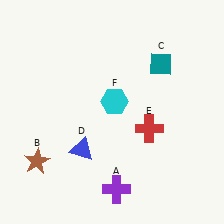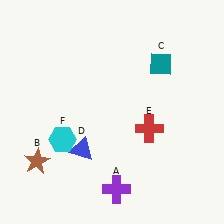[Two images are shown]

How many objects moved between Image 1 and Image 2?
1 object moved between the two images.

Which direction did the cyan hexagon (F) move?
The cyan hexagon (F) moved left.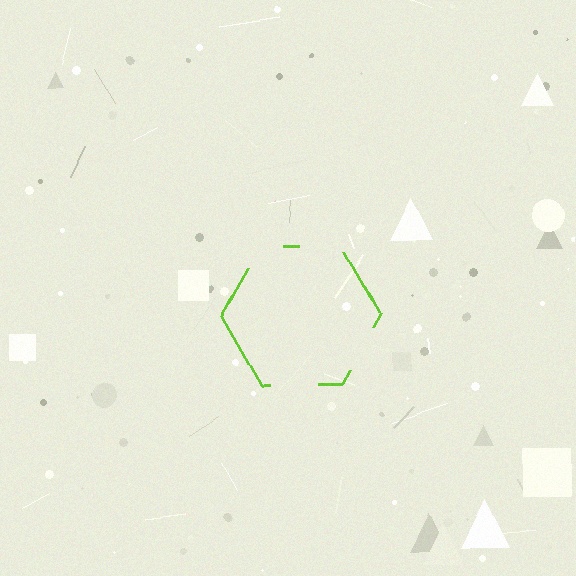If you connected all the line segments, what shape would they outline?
They would outline a hexagon.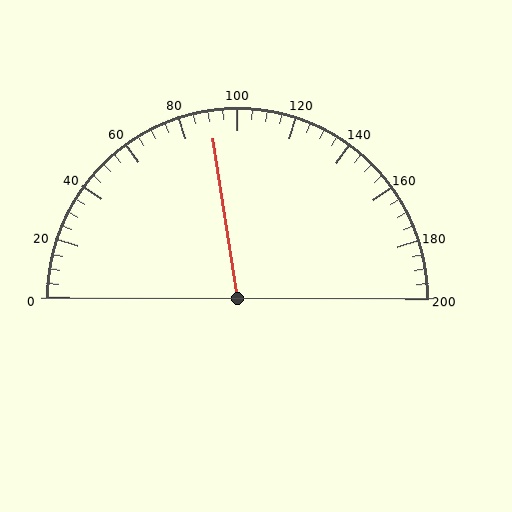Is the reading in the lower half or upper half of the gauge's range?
The reading is in the lower half of the range (0 to 200).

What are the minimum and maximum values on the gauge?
The gauge ranges from 0 to 200.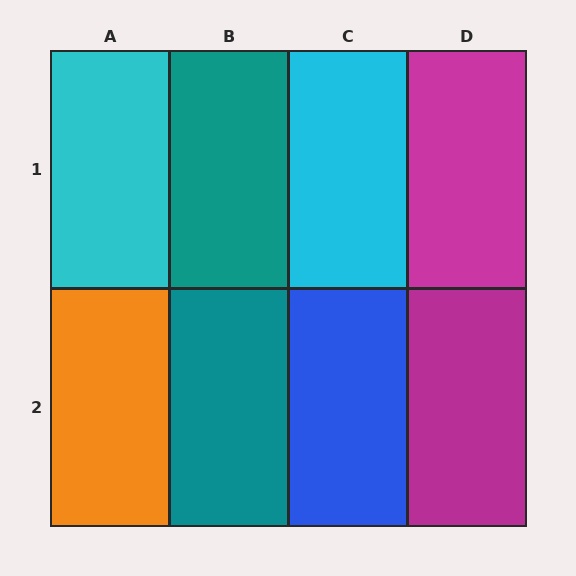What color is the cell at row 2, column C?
Blue.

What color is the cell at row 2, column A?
Orange.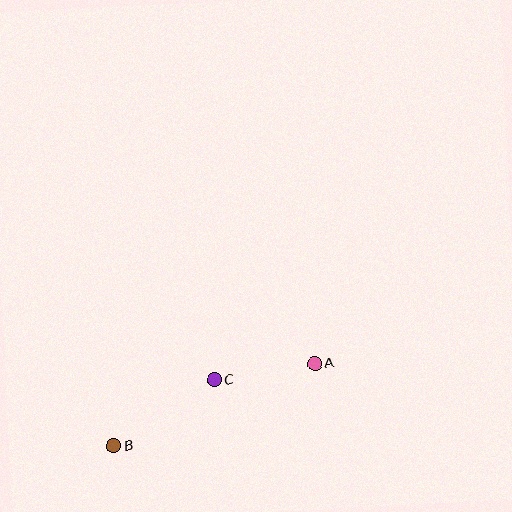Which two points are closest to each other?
Points A and C are closest to each other.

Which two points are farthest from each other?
Points A and B are farthest from each other.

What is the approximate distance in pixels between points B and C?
The distance between B and C is approximately 120 pixels.